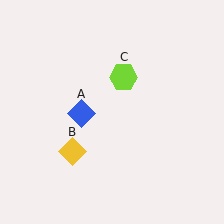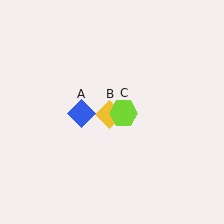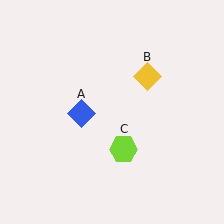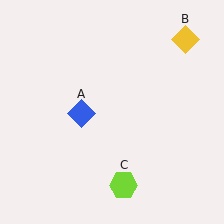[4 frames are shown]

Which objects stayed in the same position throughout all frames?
Blue diamond (object A) remained stationary.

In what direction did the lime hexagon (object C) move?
The lime hexagon (object C) moved down.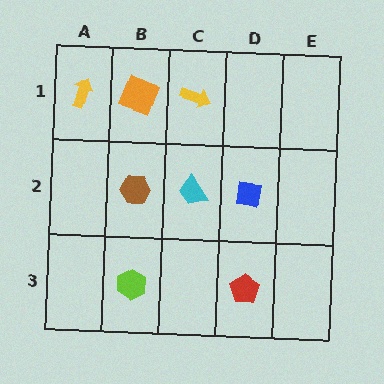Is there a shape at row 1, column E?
No, that cell is empty.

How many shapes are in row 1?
3 shapes.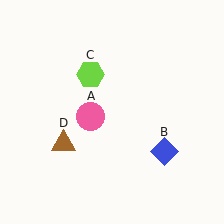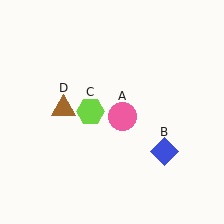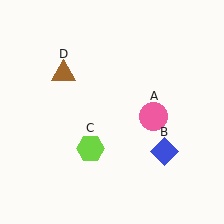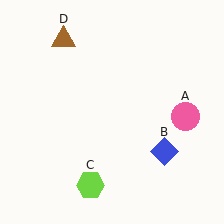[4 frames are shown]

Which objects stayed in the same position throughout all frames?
Blue diamond (object B) remained stationary.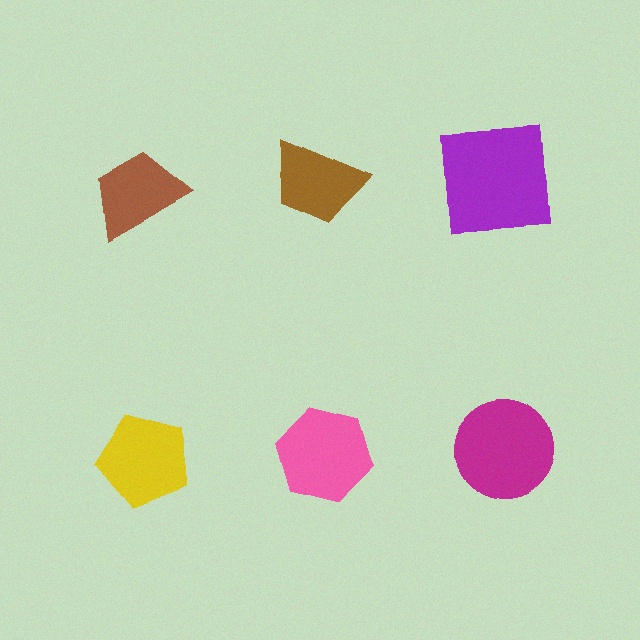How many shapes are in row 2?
3 shapes.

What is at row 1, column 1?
A brown trapezoid.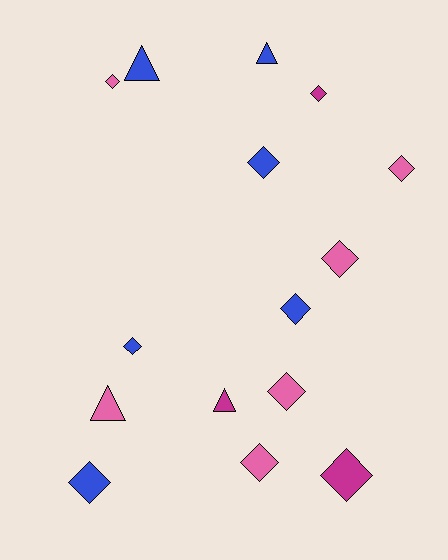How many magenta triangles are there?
There is 1 magenta triangle.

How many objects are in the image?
There are 15 objects.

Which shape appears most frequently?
Diamond, with 11 objects.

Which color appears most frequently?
Pink, with 6 objects.